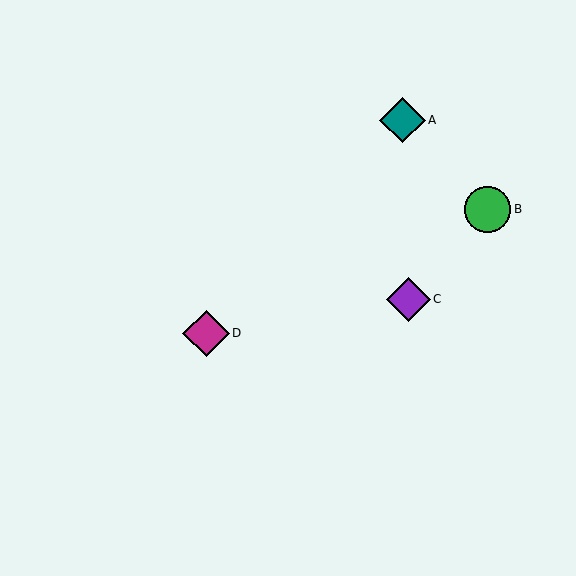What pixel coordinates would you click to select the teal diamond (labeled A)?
Click at (402, 120) to select the teal diamond A.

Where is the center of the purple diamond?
The center of the purple diamond is at (408, 299).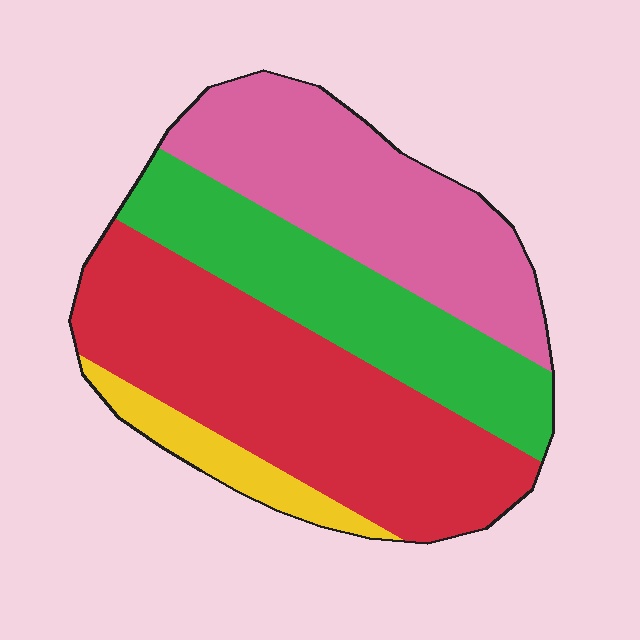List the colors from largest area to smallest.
From largest to smallest: red, pink, green, yellow.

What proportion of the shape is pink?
Pink takes up between a quarter and a half of the shape.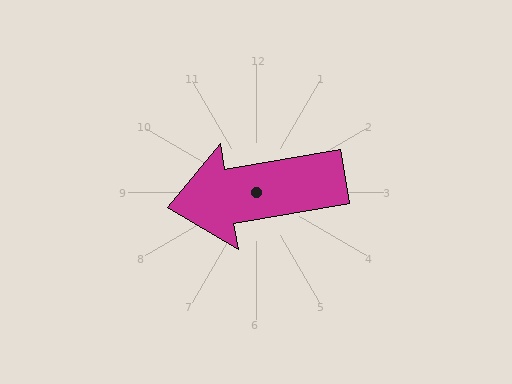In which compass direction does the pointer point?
West.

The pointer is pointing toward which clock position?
Roughly 9 o'clock.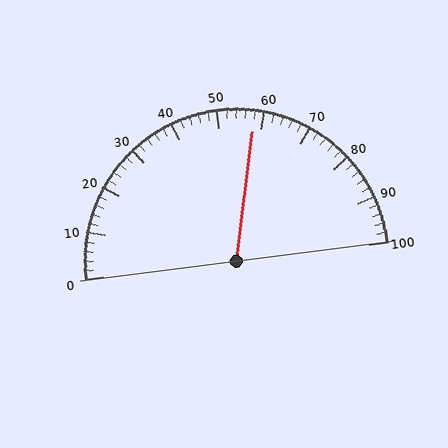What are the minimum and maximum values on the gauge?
The gauge ranges from 0 to 100.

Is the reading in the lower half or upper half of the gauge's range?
The reading is in the upper half of the range (0 to 100).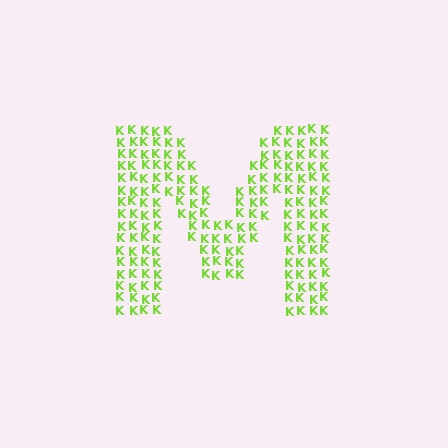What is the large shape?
The large shape is the letter M.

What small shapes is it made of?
It is made of small letter K's.